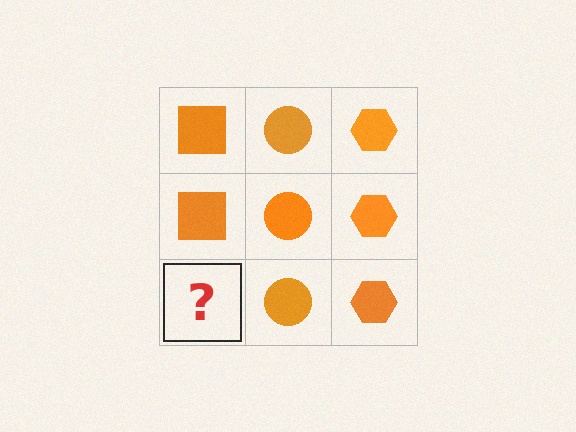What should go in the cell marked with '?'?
The missing cell should contain an orange square.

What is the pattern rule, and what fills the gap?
The rule is that each column has a consistent shape. The gap should be filled with an orange square.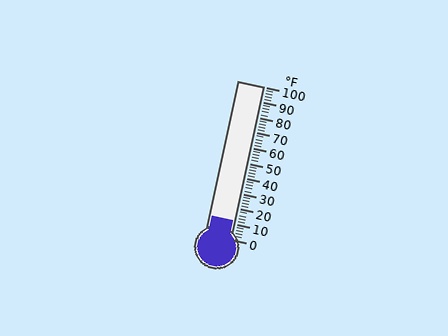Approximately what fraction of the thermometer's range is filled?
The thermometer is filled to approximately 10% of its range.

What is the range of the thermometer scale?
The thermometer scale ranges from 0°F to 100°F.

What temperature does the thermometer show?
The thermometer shows approximately 12°F.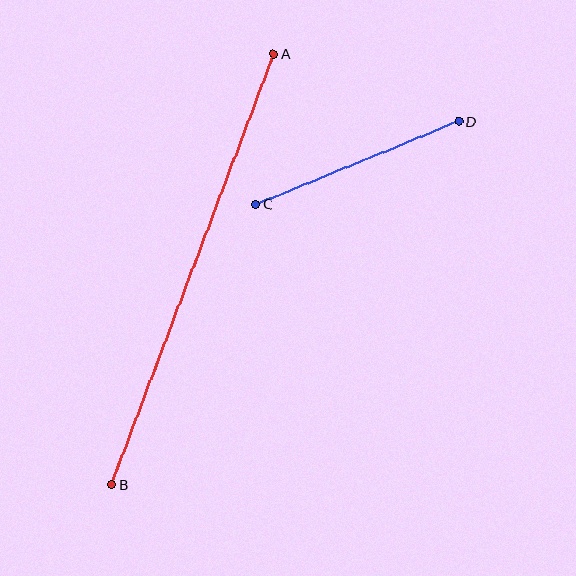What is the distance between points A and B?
The distance is approximately 461 pixels.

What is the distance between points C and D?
The distance is approximately 219 pixels.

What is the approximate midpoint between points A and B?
The midpoint is at approximately (193, 269) pixels.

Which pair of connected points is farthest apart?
Points A and B are farthest apart.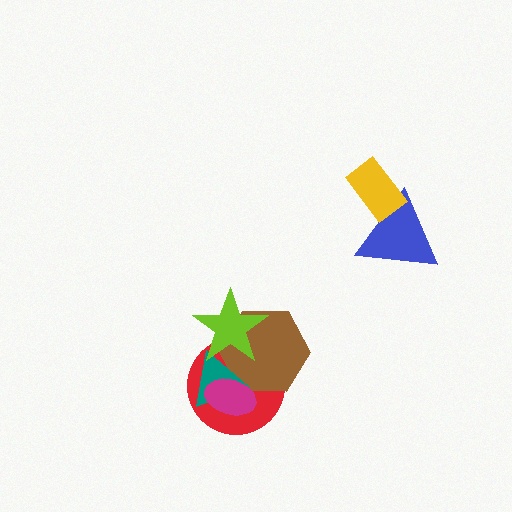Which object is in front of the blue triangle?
The yellow rectangle is in front of the blue triangle.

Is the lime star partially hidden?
No, no other shape covers it.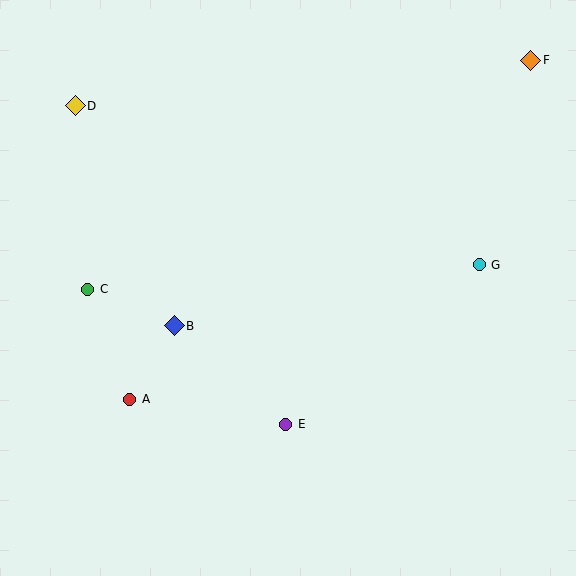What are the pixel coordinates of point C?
Point C is at (88, 289).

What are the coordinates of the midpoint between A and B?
The midpoint between A and B is at (152, 363).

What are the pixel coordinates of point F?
Point F is at (531, 60).